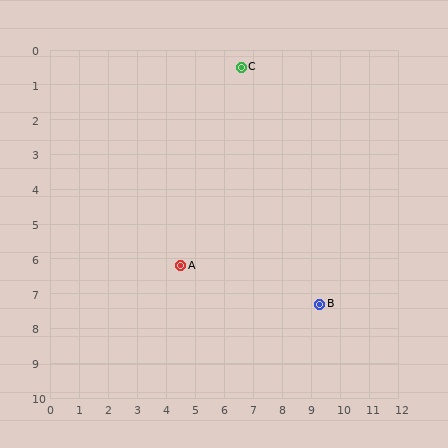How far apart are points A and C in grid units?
Points A and C are about 6.1 grid units apart.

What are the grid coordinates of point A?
Point A is at approximately (4.5, 6.2).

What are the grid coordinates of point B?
Point B is at approximately (9.3, 7.3).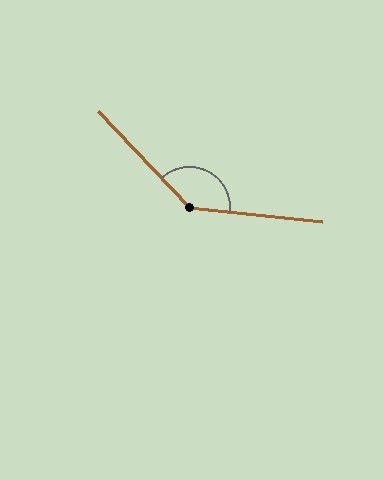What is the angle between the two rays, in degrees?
Approximately 139 degrees.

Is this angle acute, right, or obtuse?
It is obtuse.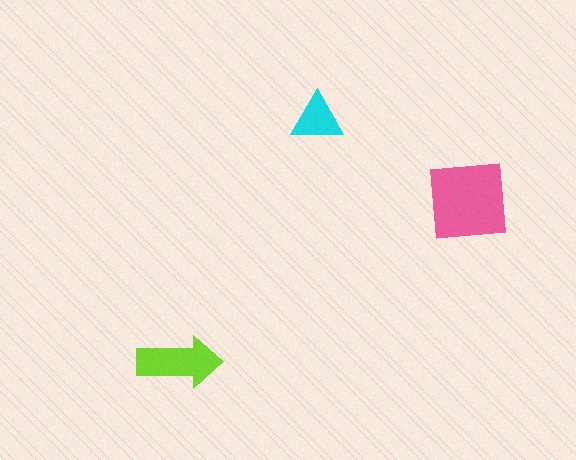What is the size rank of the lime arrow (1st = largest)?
2nd.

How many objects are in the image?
There are 3 objects in the image.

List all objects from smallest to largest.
The cyan triangle, the lime arrow, the pink square.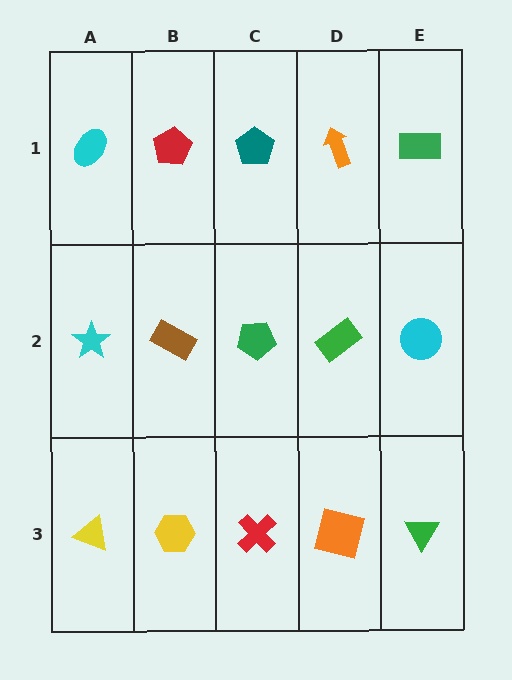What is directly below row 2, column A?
A yellow triangle.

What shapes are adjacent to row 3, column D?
A green rectangle (row 2, column D), a red cross (row 3, column C), a green triangle (row 3, column E).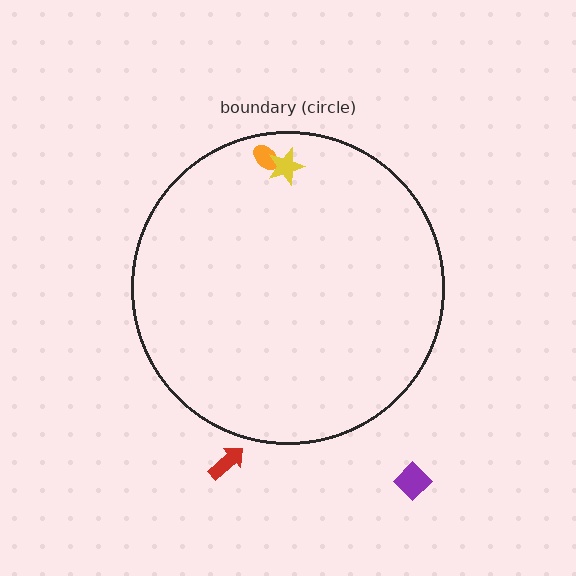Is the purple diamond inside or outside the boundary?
Outside.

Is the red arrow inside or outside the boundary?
Outside.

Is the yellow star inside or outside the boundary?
Inside.